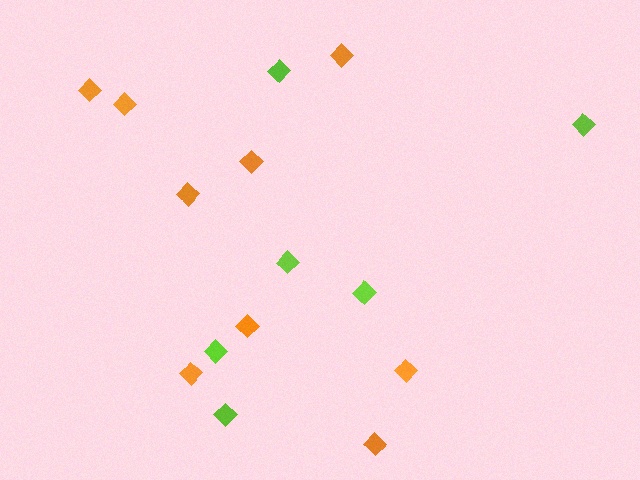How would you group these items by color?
There are 2 groups: one group of orange diamonds (9) and one group of lime diamonds (6).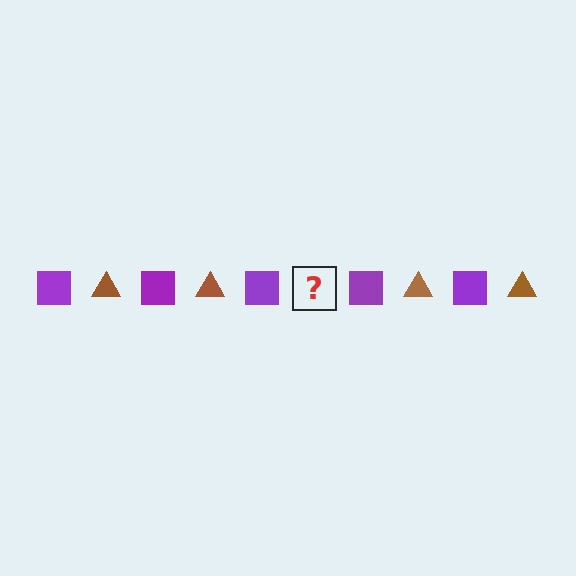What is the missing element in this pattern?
The missing element is a brown triangle.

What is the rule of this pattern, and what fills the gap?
The rule is that the pattern alternates between purple square and brown triangle. The gap should be filled with a brown triangle.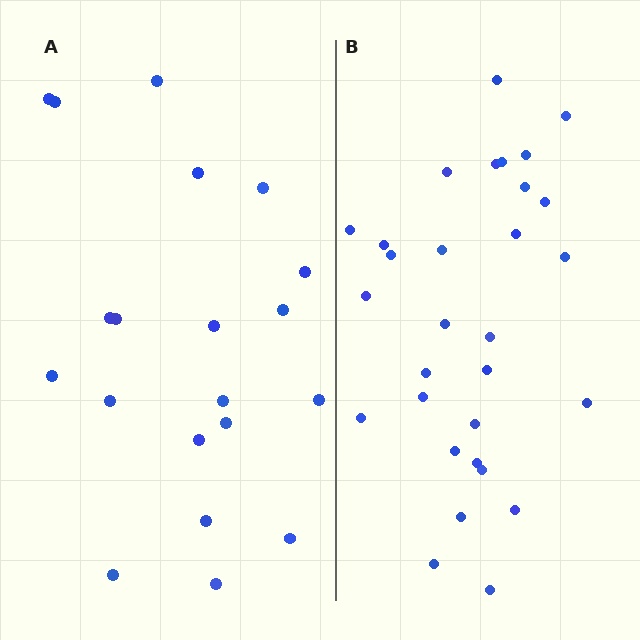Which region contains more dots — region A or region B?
Region B (the right region) has more dots.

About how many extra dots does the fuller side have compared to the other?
Region B has roughly 10 or so more dots than region A.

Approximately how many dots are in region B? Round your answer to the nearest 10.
About 30 dots.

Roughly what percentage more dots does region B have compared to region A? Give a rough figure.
About 50% more.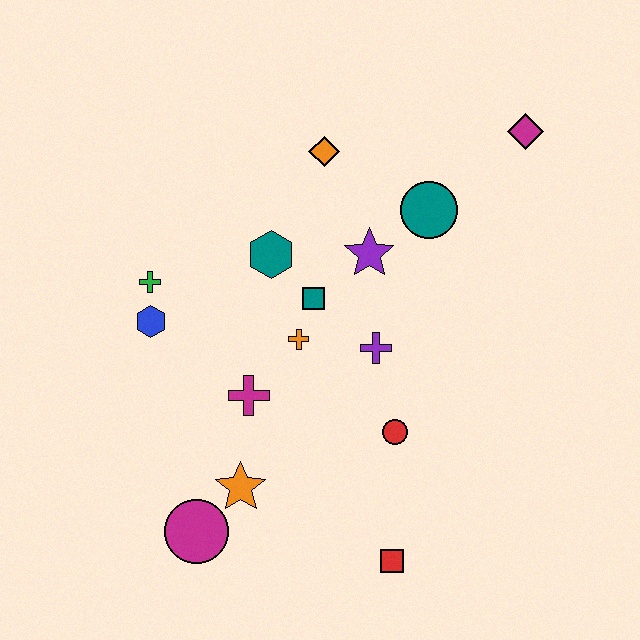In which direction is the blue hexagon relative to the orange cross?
The blue hexagon is to the left of the orange cross.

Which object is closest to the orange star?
The magenta circle is closest to the orange star.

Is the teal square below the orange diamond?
Yes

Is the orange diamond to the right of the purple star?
No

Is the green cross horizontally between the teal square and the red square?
No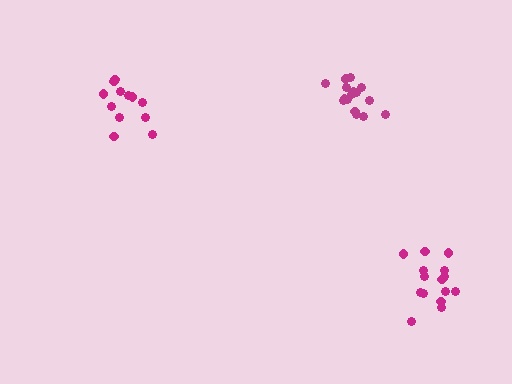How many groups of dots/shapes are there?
There are 3 groups.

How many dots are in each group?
Group 1: 16 dots, Group 2: 12 dots, Group 3: 15 dots (43 total).